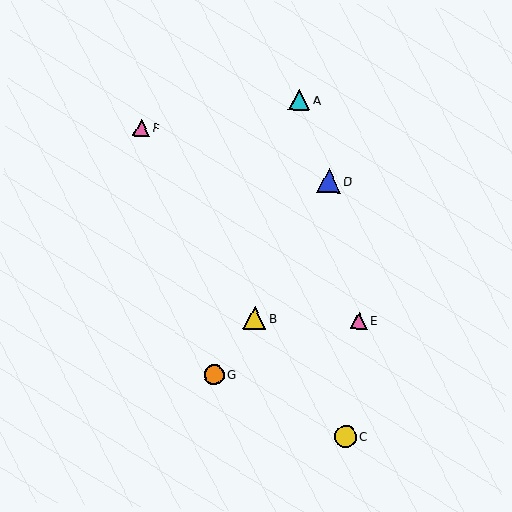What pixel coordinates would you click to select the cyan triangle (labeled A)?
Click at (299, 100) to select the cyan triangle A.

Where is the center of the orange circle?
The center of the orange circle is at (214, 374).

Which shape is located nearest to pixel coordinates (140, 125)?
The pink triangle (labeled F) at (141, 128) is nearest to that location.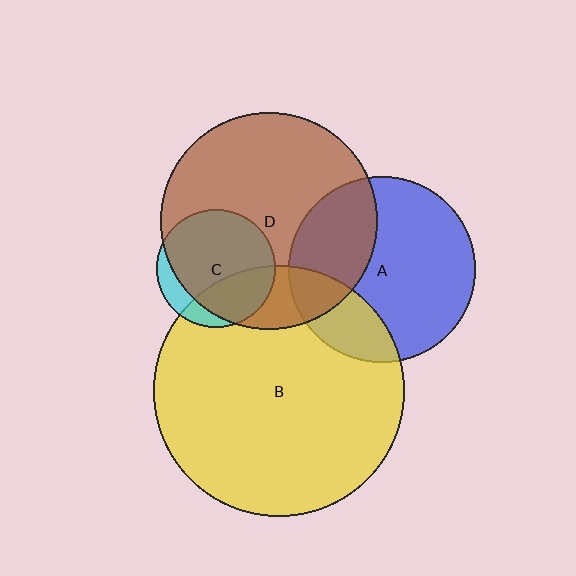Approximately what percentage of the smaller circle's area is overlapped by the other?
Approximately 85%.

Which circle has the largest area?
Circle B (yellow).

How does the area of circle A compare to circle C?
Approximately 2.5 times.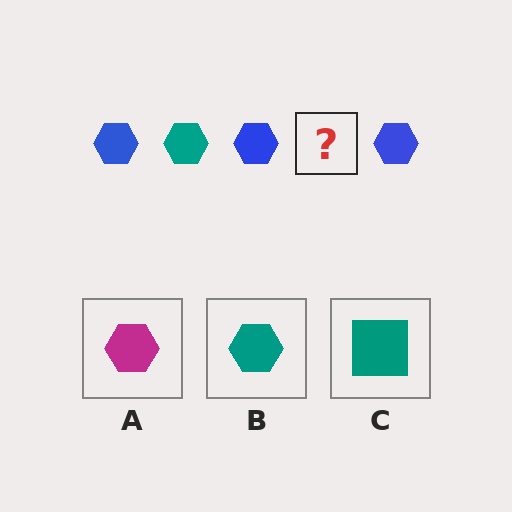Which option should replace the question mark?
Option B.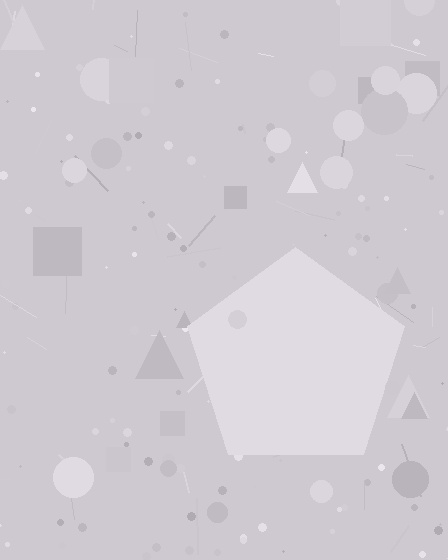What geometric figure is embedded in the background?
A pentagon is embedded in the background.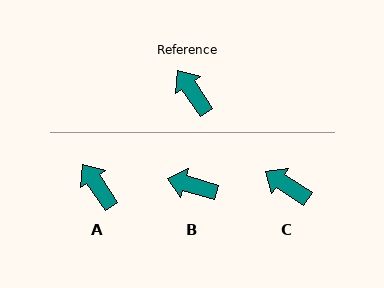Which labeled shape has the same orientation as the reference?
A.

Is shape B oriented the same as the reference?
No, it is off by about 39 degrees.